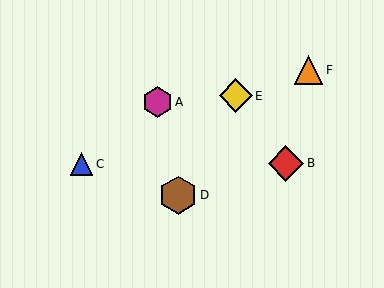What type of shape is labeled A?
Shape A is a magenta hexagon.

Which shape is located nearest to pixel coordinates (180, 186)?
The brown hexagon (labeled D) at (178, 195) is nearest to that location.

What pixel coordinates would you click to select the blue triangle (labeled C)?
Click at (81, 164) to select the blue triangle C.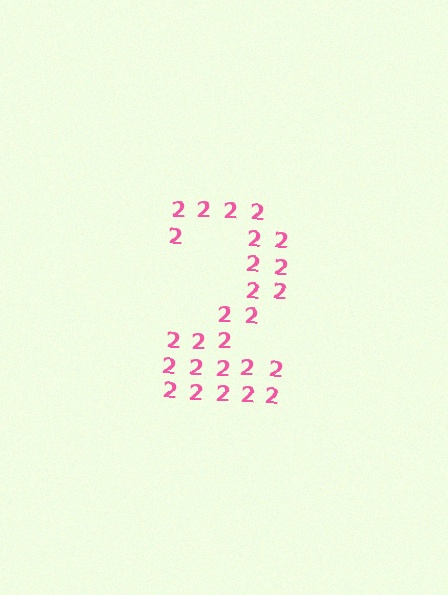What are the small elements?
The small elements are digit 2's.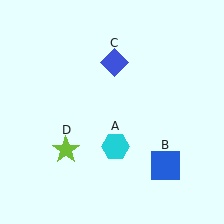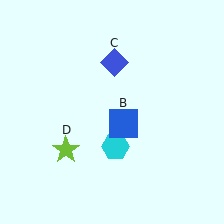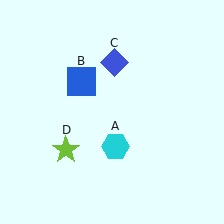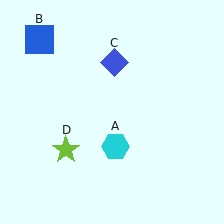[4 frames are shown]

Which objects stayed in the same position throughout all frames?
Cyan hexagon (object A) and blue diamond (object C) and lime star (object D) remained stationary.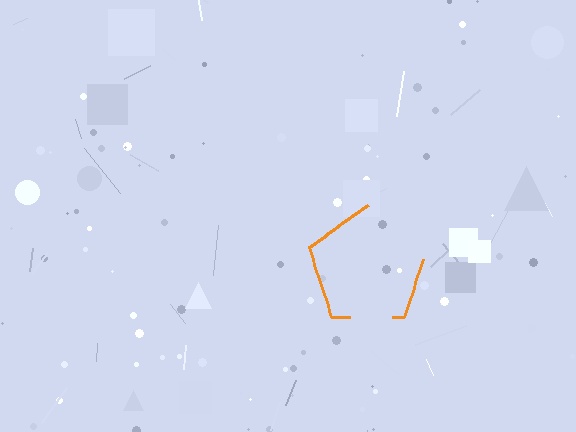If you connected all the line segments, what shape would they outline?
They would outline a pentagon.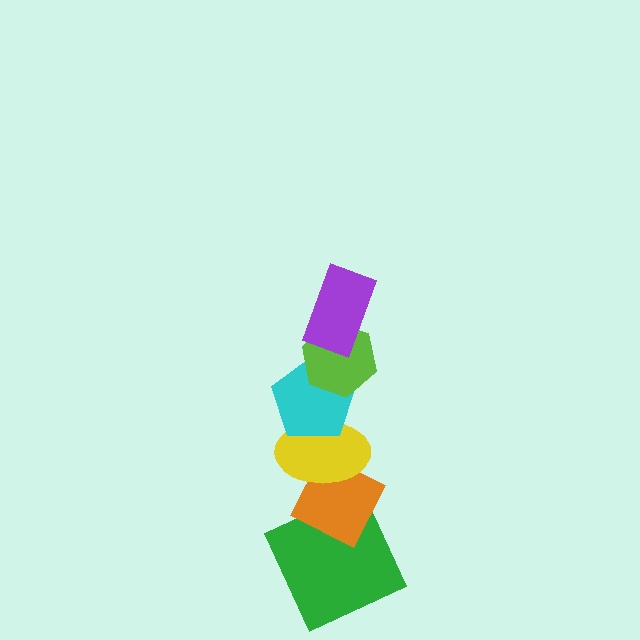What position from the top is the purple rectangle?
The purple rectangle is 1st from the top.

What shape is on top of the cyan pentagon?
The lime hexagon is on top of the cyan pentagon.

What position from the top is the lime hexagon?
The lime hexagon is 2nd from the top.